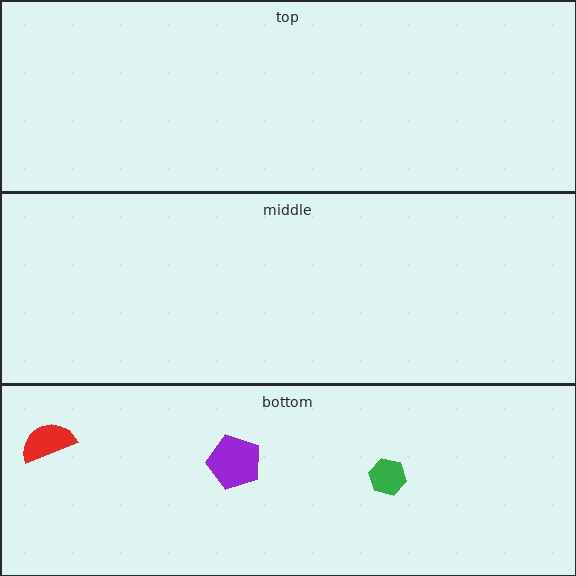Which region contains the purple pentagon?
The bottom region.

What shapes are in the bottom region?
The purple pentagon, the green hexagon, the red semicircle.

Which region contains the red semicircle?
The bottom region.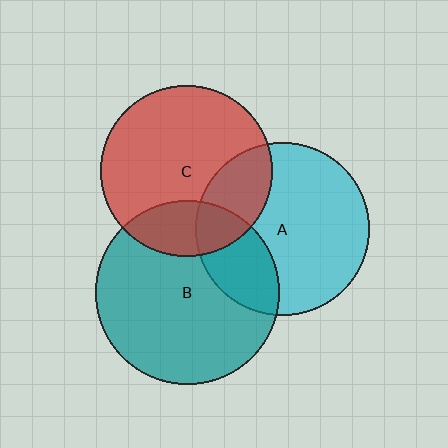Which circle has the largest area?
Circle B (teal).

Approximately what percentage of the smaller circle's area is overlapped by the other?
Approximately 25%.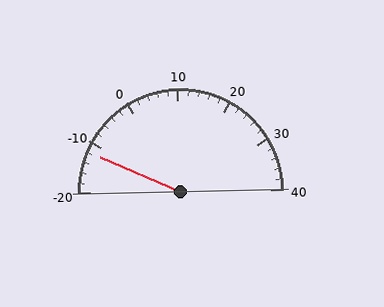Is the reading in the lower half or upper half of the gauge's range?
The reading is in the lower half of the range (-20 to 40).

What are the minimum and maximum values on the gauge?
The gauge ranges from -20 to 40.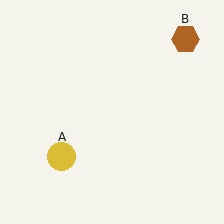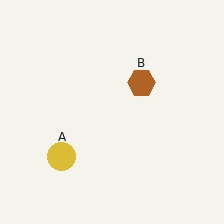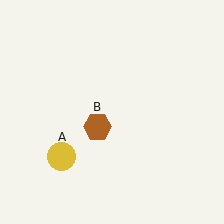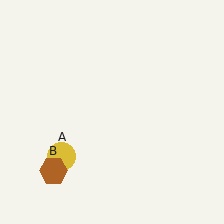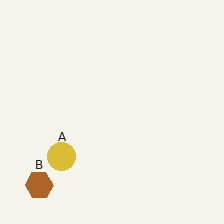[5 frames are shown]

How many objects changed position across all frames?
1 object changed position: brown hexagon (object B).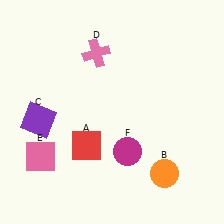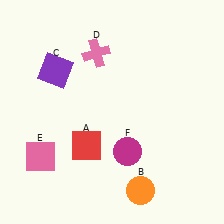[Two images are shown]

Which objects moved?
The objects that moved are: the orange circle (B), the purple square (C).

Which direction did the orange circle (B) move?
The orange circle (B) moved left.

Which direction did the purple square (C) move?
The purple square (C) moved up.